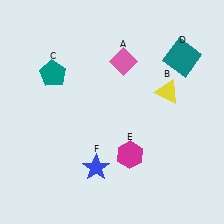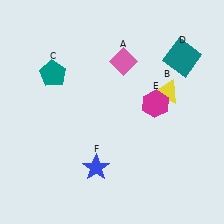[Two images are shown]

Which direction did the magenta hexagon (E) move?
The magenta hexagon (E) moved up.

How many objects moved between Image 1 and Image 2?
1 object moved between the two images.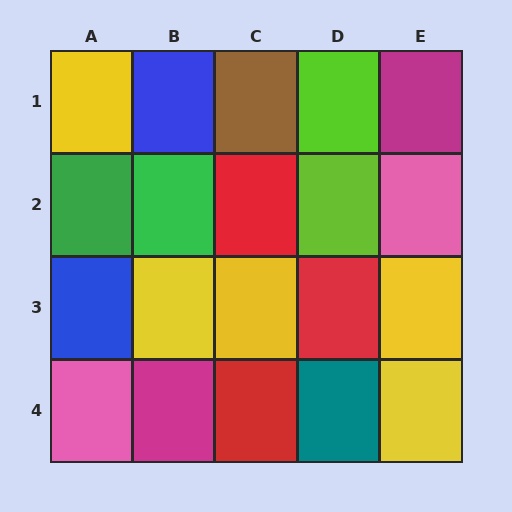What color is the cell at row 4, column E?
Yellow.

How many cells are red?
3 cells are red.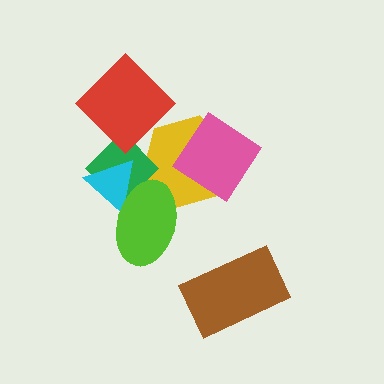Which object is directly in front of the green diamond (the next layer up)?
The cyan triangle is directly in front of the green diamond.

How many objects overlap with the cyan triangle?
2 objects overlap with the cyan triangle.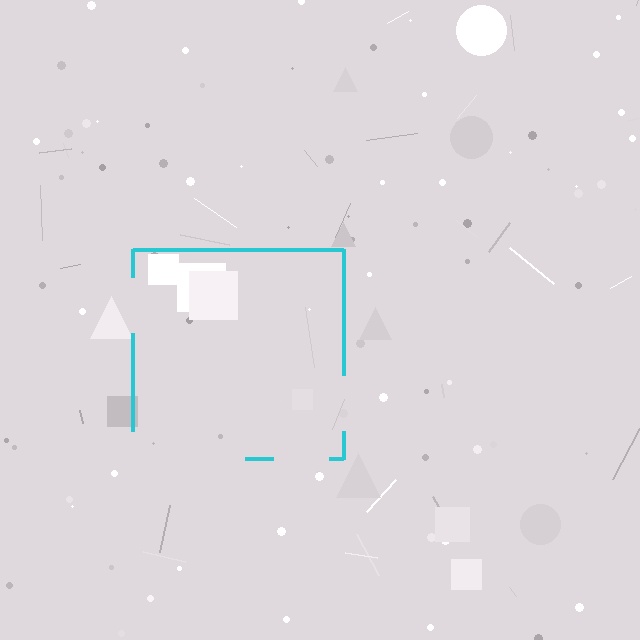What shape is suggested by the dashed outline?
The dashed outline suggests a square.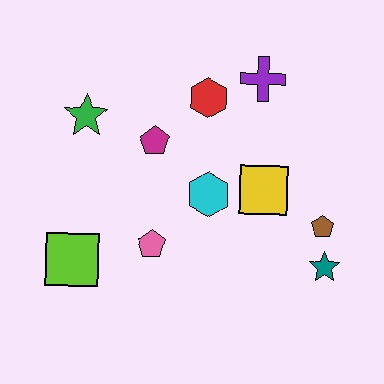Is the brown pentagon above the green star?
No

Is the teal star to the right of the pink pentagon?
Yes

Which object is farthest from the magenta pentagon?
The teal star is farthest from the magenta pentagon.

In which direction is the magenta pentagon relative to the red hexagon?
The magenta pentagon is to the left of the red hexagon.